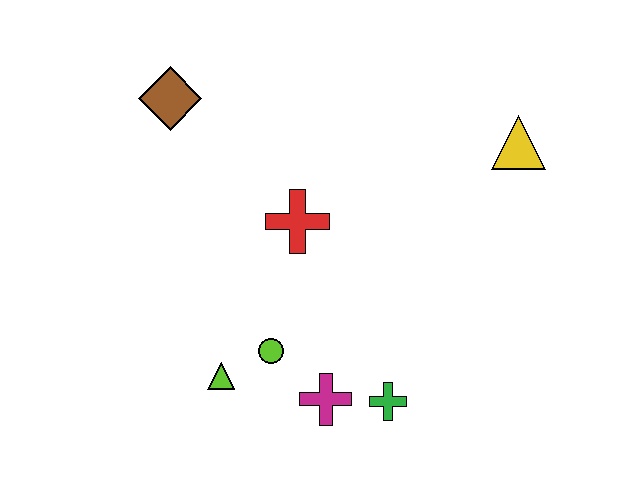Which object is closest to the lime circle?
The lime triangle is closest to the lime circle.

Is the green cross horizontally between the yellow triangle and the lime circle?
Yes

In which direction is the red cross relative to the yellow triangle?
The red cross is to the left of the yellow triangle.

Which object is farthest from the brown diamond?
The green cross is farthest from the brown diamond.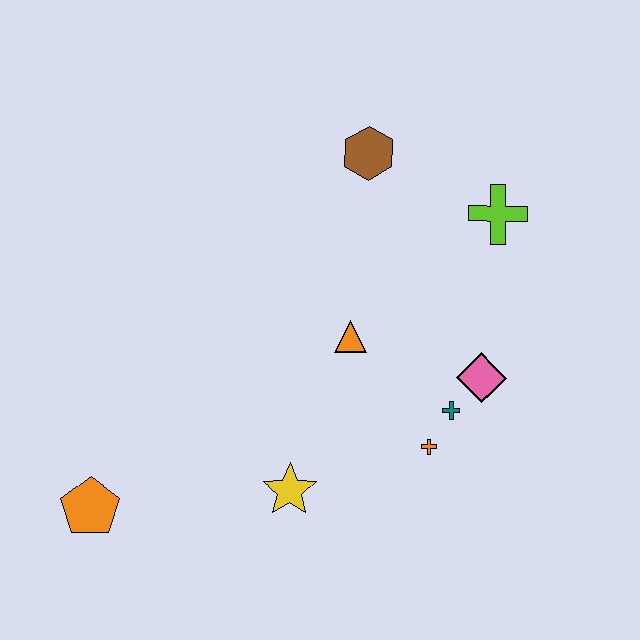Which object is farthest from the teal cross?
The orange pentagon is farthest from the teal cross.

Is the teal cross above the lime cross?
No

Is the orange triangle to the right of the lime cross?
No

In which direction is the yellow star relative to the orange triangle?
The yellow star is below the orange triangle.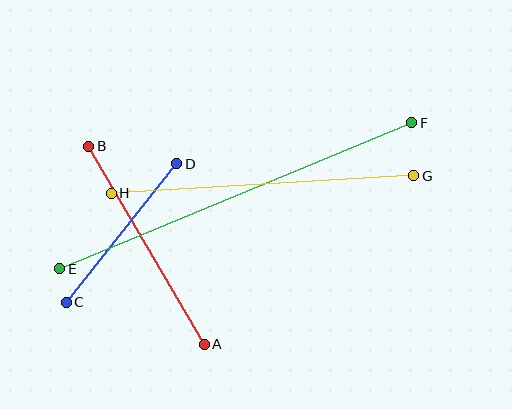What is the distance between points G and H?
The distance is approximately 303 pixels.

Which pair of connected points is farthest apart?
Points E and F are farthest apart.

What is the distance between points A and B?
The distance is approximately 229 pixels.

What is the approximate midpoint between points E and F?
The midpoint is at approximately (236, 196) pixels.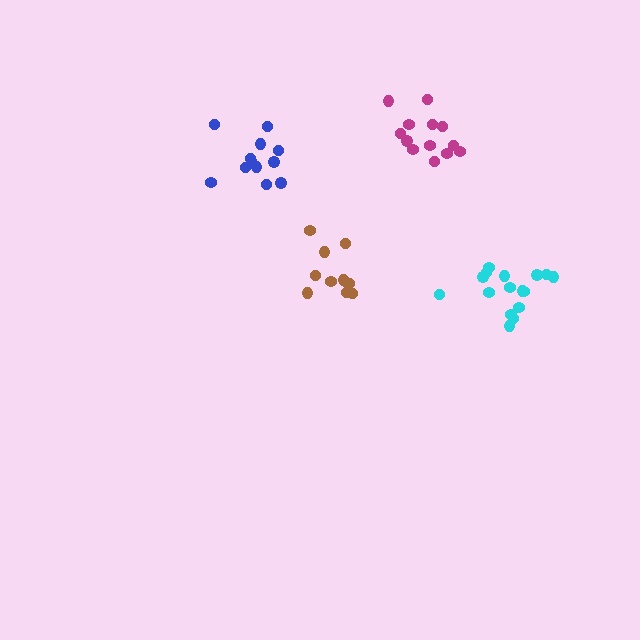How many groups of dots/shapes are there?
There are 4 groups.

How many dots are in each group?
Group 1: 11 dots, Group 2: 12 dots, Group 3: 13 dots, Group 4: 16 dots (52 total).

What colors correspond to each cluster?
The clusters are colored: brown, blue, magenta, cyan.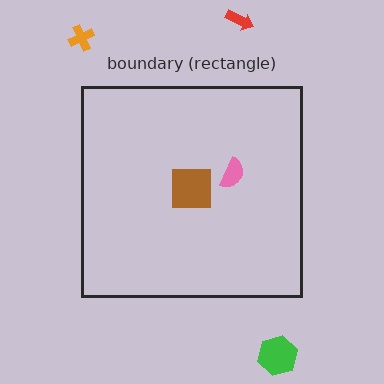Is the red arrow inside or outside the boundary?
Outside.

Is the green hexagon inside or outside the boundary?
Outside.